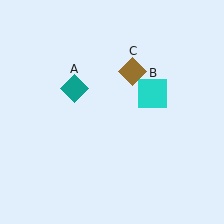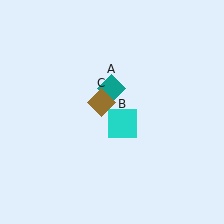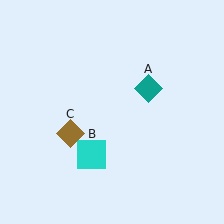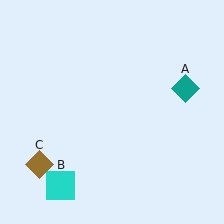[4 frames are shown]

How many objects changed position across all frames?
3 objects changed position: teal diamond (object A), cyan square (object B), brown diamond (object C).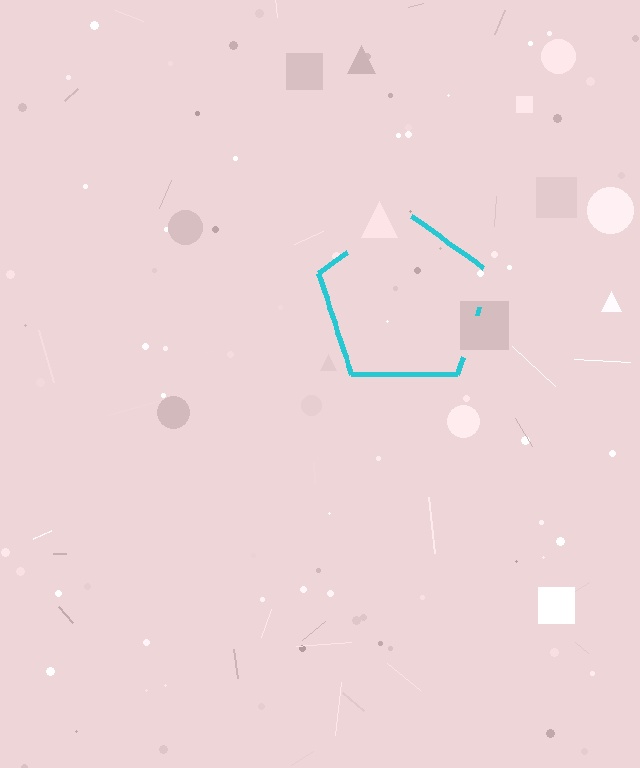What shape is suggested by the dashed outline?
The dashed outline suggests a pentagon.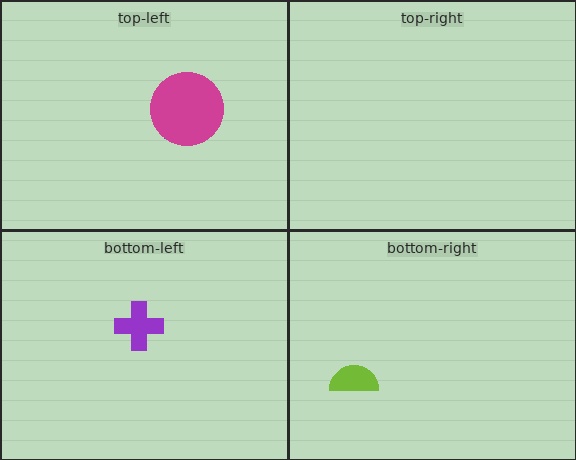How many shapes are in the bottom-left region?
1.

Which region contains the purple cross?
The bottom-left region.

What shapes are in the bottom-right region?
The lime semicircle.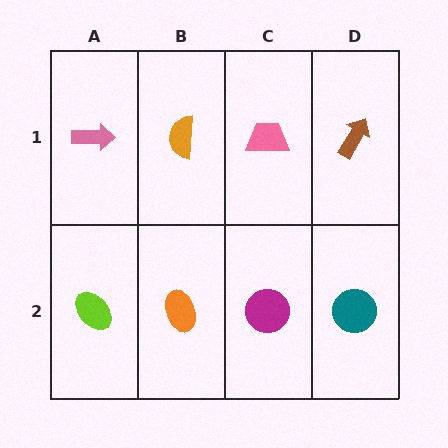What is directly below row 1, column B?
An orange ellipse.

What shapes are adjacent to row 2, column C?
A pink trapezoid (row 1, column C), an orange ellipse (row 2, column B), a teal circle (row 2, column D).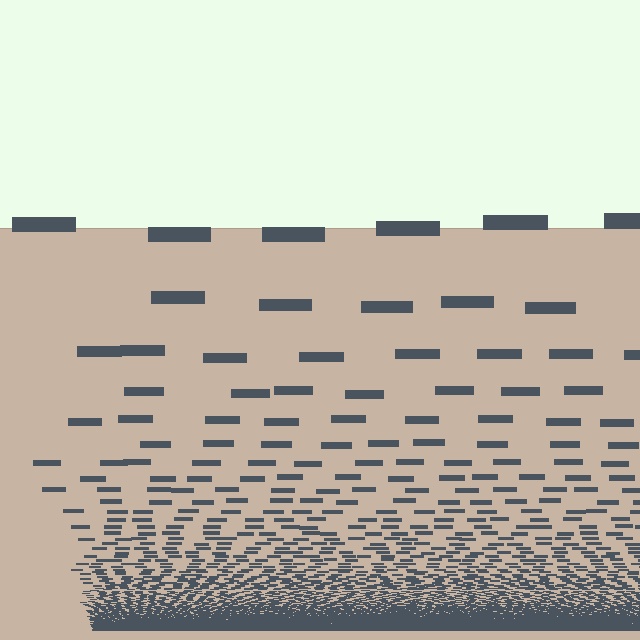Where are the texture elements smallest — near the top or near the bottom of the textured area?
Near the bottom.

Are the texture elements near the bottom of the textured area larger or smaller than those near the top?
Smaller. The gradient is inverted — elements near the bottom are smaller and denser.